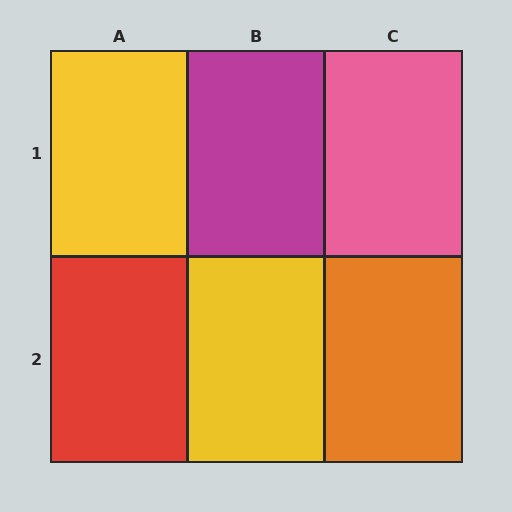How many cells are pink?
1 cell is pink.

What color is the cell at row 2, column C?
Orange.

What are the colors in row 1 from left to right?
Yellow, magenta, pink.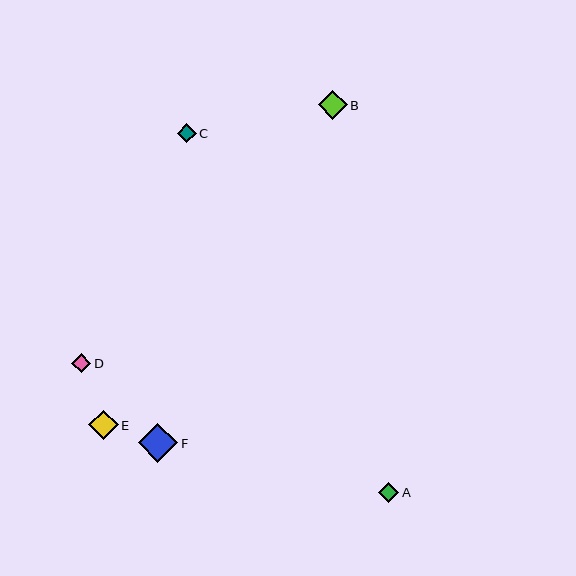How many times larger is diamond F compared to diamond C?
Diamond F is approximately 2.1 times the size of diamond C.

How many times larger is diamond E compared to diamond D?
Diamond E is approximately 1.5 times the size of diamond D.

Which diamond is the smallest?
Diamond C is the smallest with a size of approximately 19 pixels.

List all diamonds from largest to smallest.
From largest to smallest: F, E, B, A, D, C.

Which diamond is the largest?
Diamond F is the largest with a size of approximately 39 pixels.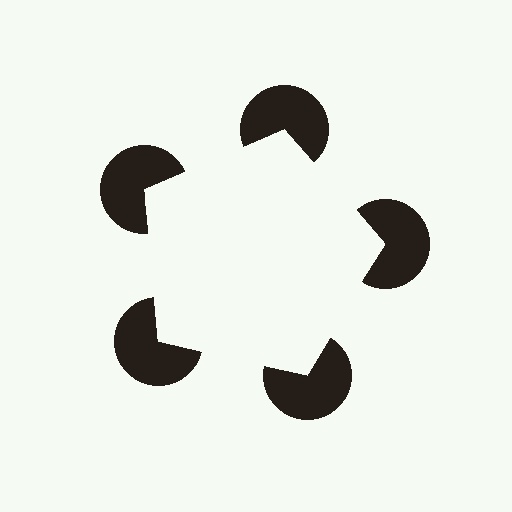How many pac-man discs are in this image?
There are 5 — one at each vertex of the illusory pentagon.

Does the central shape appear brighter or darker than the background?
It typically appears slightly brighter than the background, even though no actual brightness change is drawn.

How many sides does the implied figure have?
5 sides.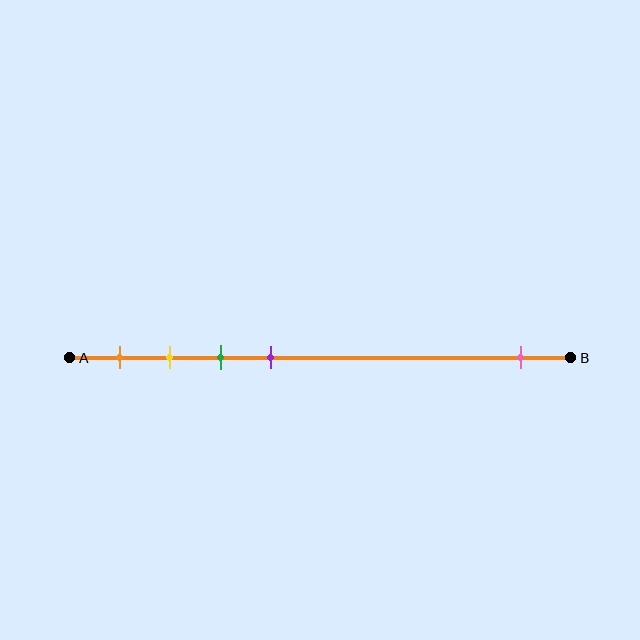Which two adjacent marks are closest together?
The yellow and green marks are the closest adjacent pair.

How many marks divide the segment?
There are 5 marks dividing the segment.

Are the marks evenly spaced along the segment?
No, the marks are not evenly spaced.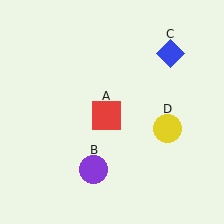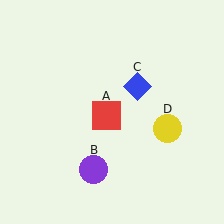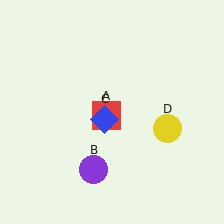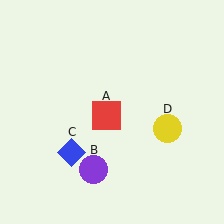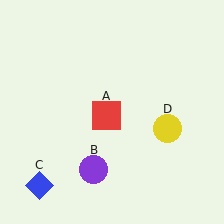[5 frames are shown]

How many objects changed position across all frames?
1 object changed position: blue diamond (object C).